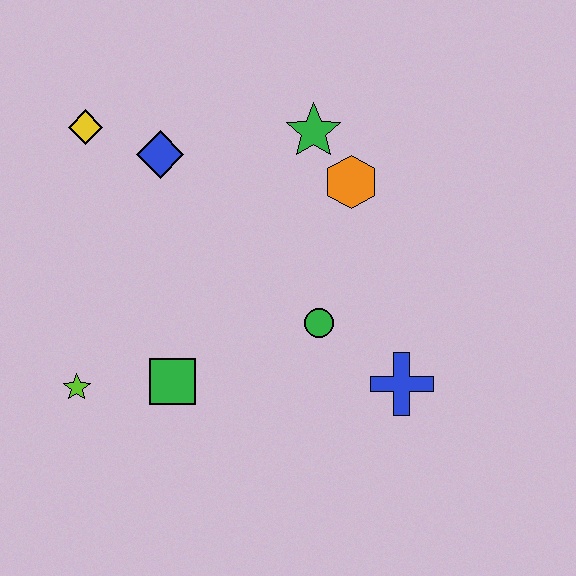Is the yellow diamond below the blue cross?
No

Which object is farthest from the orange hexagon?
The lime star is farthest from the orange hexagon.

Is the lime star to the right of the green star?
No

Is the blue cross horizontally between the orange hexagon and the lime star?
No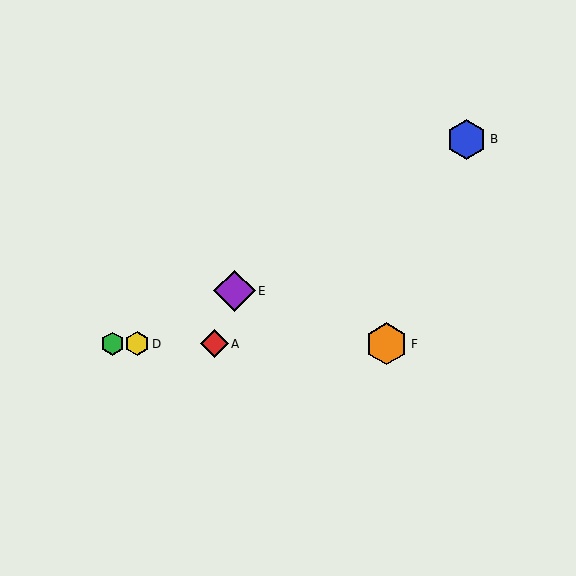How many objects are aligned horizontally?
4 objects (A, C, D, F) are aligned horizontally.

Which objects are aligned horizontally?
Objects A, C, D, F are aligned horizontally.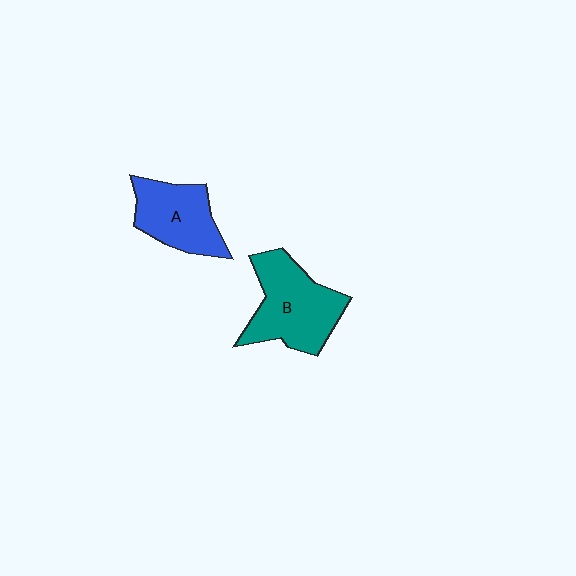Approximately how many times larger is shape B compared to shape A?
Approximately 1.3 times.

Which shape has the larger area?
Shape B (teal).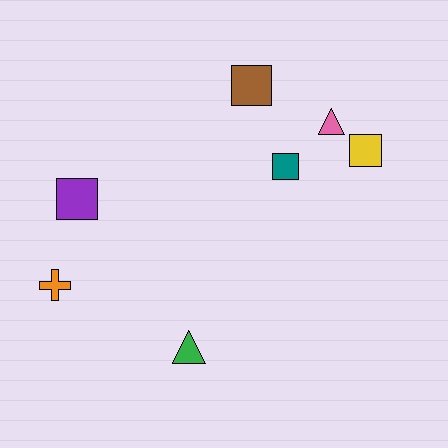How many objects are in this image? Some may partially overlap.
There are 7 objects.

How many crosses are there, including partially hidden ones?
There is 1 cross.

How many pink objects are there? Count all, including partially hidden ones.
There is 1 pink object.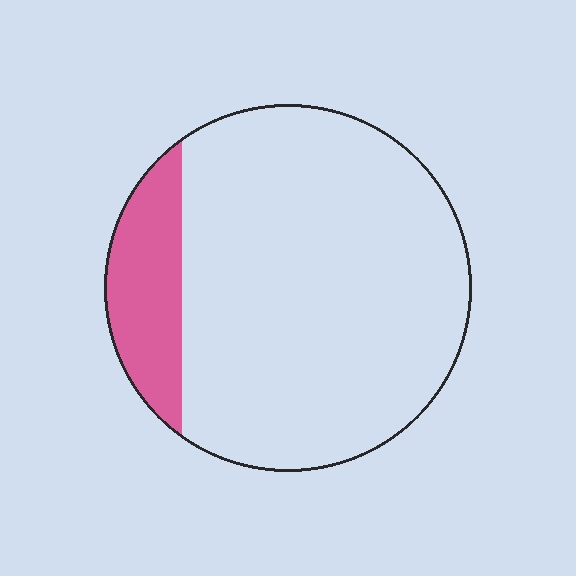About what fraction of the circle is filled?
About one sixth (1/6).